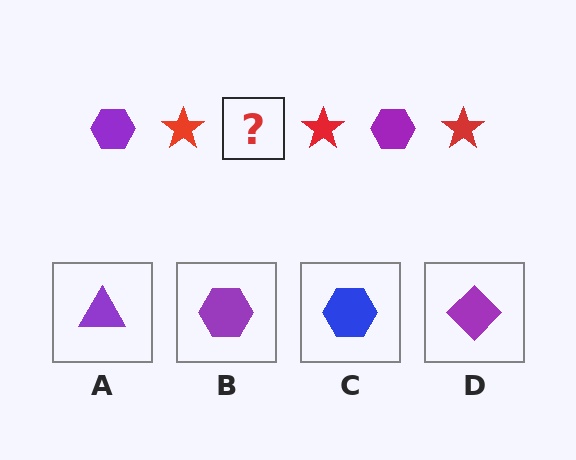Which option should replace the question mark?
Option B.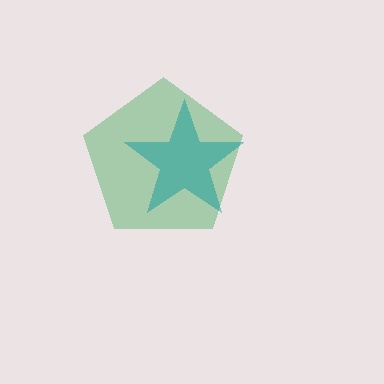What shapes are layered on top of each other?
The layered shapes are: a green pentagon, a teal star.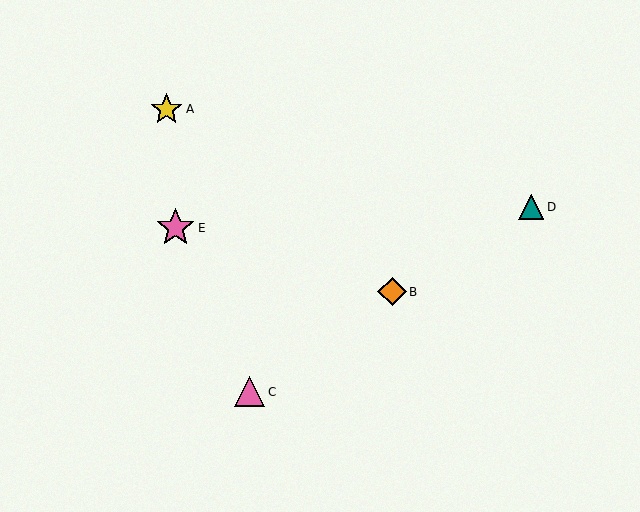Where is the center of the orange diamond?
The center of the orange diamond is at (392, 292).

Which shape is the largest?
The pink star (labeled E) is the largest.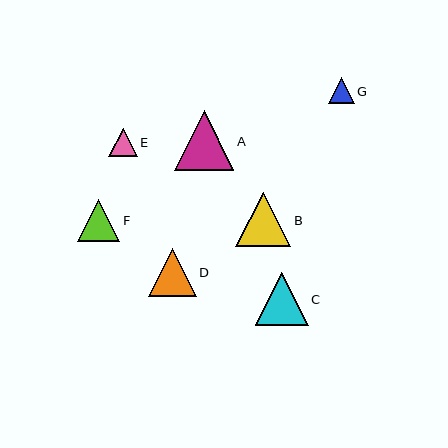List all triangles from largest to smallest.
From largest to smallest: A, B, C, D, F, E, G.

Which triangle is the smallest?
Triangle G is the smallest with a size of approximately 26 pixels.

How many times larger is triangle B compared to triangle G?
Triangle B is approximately 2.1 times the size of triangle G.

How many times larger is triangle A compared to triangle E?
Triangle A is approximately 2.1 times the size of triangle E.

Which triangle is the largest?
Triangle A is the largest with a size of approximately 59 pixels.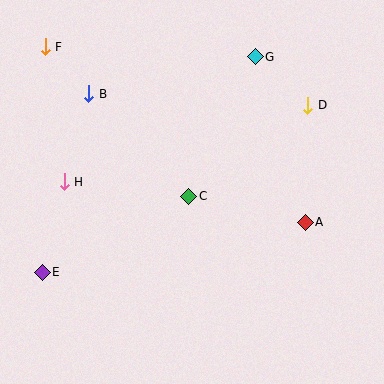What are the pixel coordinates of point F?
Point F is at (45, 47).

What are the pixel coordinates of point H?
Point H is at (64, 182).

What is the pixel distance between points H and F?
The distance between H and F is 136 pixels.